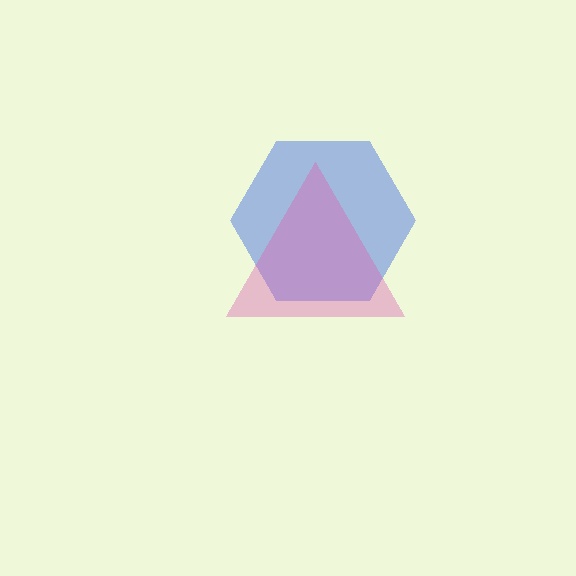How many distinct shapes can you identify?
There are 2 distinct shapes: a blue hexagon, a pink triangle.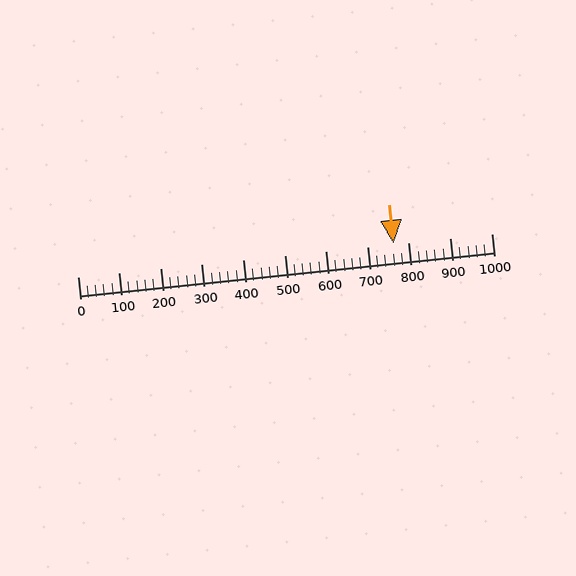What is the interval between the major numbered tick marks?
The major tick marks are spaced 100 units apart.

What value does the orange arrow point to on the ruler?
The orange arrow points to approximately 763.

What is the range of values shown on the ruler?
The ruler shows values from 0 to 1000.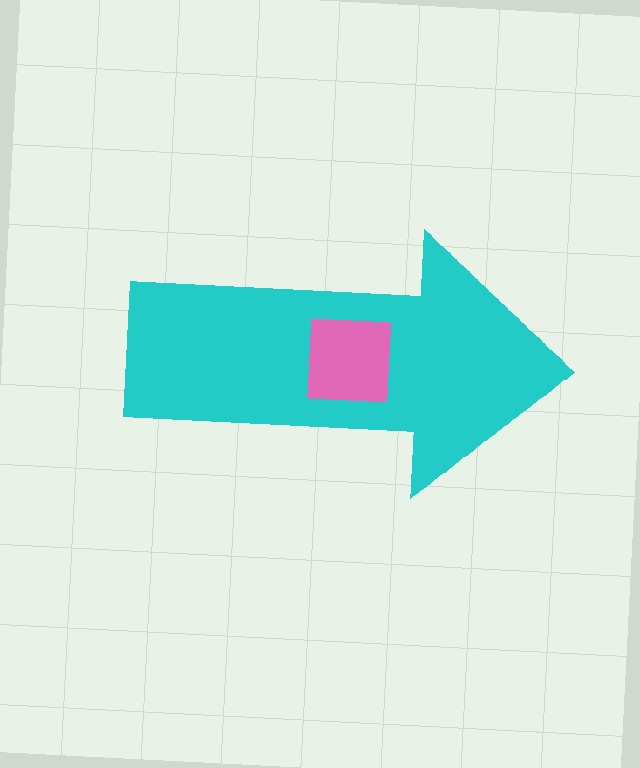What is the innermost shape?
The pink square.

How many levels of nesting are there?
2.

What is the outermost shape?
The cyan arrow.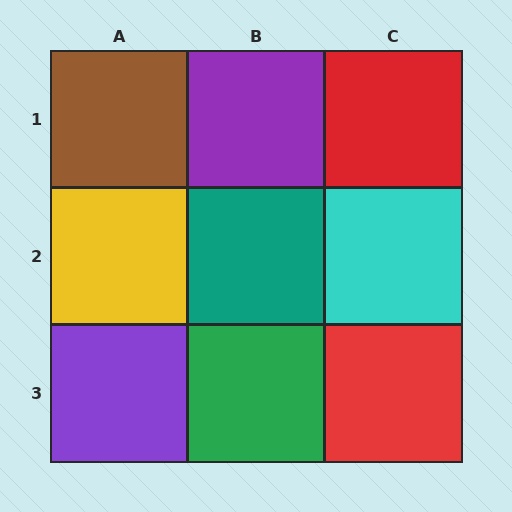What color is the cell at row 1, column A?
Brown.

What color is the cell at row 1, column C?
Red.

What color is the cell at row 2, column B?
Teal.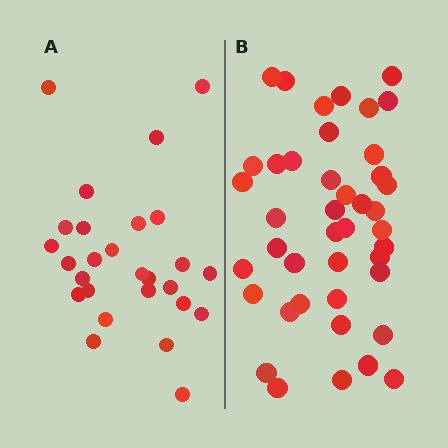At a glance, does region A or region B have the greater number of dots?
Region B (the right region) has more dots.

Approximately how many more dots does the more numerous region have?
Region B has approximately 15 more dots than region A.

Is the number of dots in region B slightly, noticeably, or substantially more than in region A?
Region B has substantially more. The ratio is roughly 1.6 to 1.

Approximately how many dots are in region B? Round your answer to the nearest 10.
About 40 dots. (The exact count is 42, which rounds to 40.)